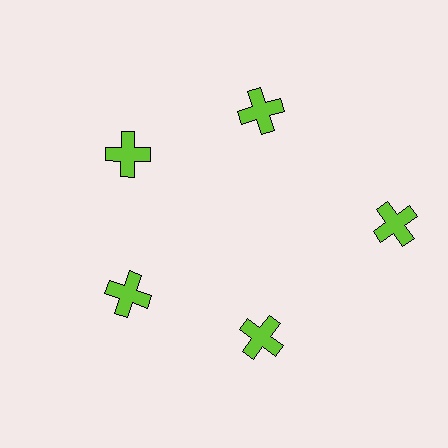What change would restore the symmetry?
The symmetry would be restored by moving it inward, back onto the ring so that all 5 crosses sit at equal angles and equal distance from the center.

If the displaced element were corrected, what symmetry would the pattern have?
It would have 5-fold rotational symmetry — the pattern would map onto itself every 72 degrees.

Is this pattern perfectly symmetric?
No. The 5 lime crosses are arranged in a ring, but one element near the 3 o'clock position is pushed outward from the center, breaking the 5-fold rotational symmetry.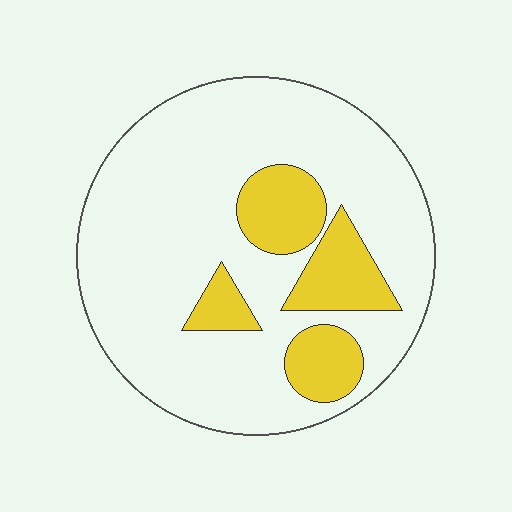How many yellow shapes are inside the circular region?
4.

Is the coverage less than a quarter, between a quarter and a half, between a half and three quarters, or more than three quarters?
Less than a quarter.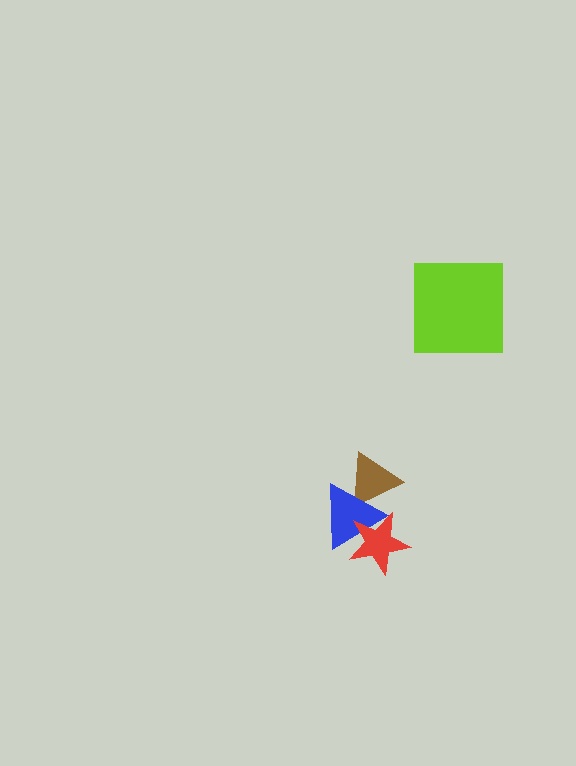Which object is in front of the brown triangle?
The blue triangle is in front of the brown triangle.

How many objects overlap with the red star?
1 object overlaps with the red star.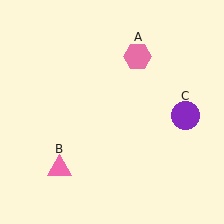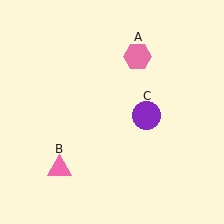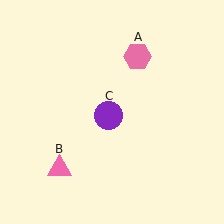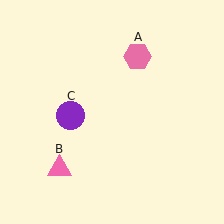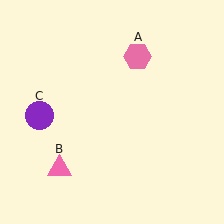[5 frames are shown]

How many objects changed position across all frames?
1 object changed position: purple circle (object C).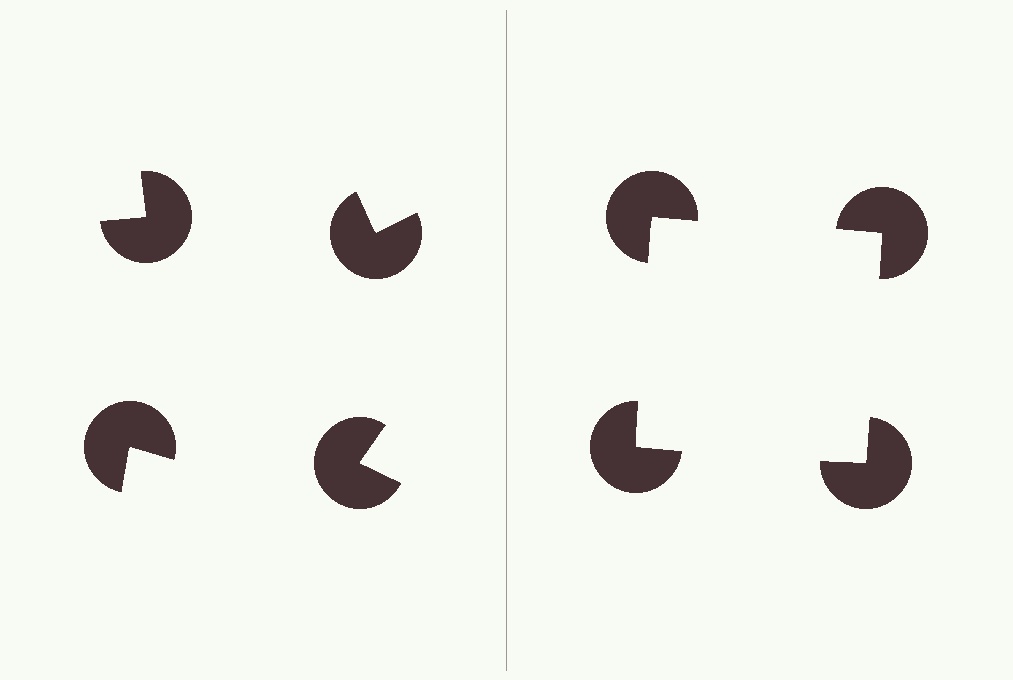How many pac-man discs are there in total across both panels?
8 — 4 on each side.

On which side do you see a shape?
An illusory square appears on the right side. On the left side the wedge cuts are rotated, so no coherent shape forms.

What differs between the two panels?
The pac-man discs are positioned identically on both sides; only the wedge orientations differ. On the right they align to a square; on the left they are misaligned.